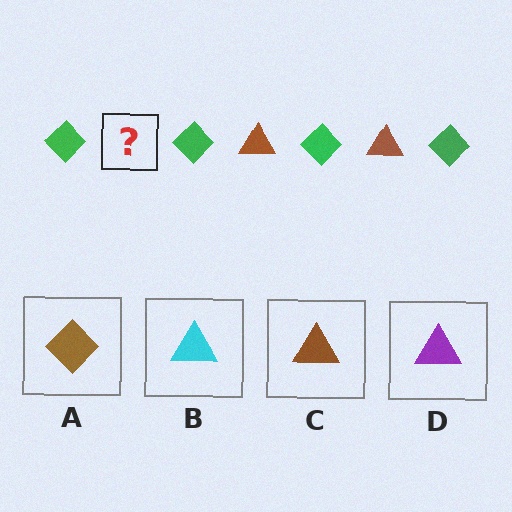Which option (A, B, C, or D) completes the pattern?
C.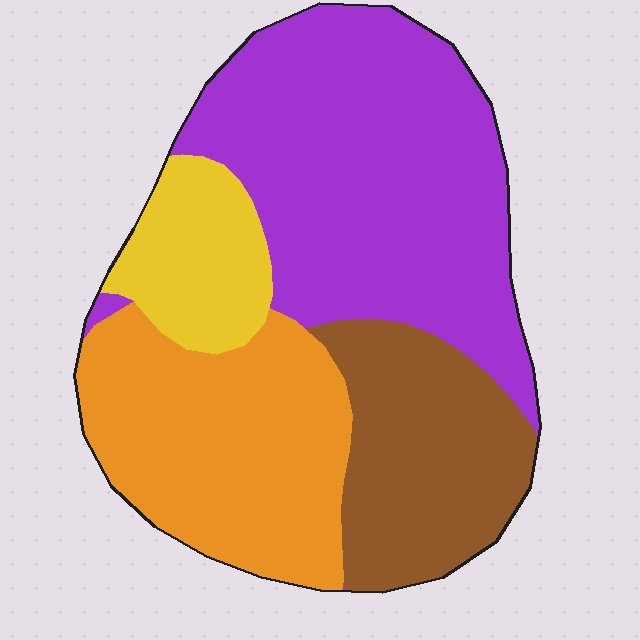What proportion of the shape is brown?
Brown covers around 20% of the shape.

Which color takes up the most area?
Purple, at roughly 40%.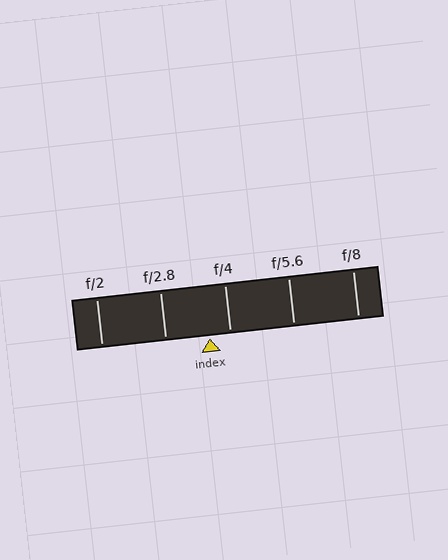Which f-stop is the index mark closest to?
The index mark is closest to f/4.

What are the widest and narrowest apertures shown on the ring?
The widest aperture shown is f/2 and the narrowest is f/8.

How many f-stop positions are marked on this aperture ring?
There are 5 f-stop positions marked.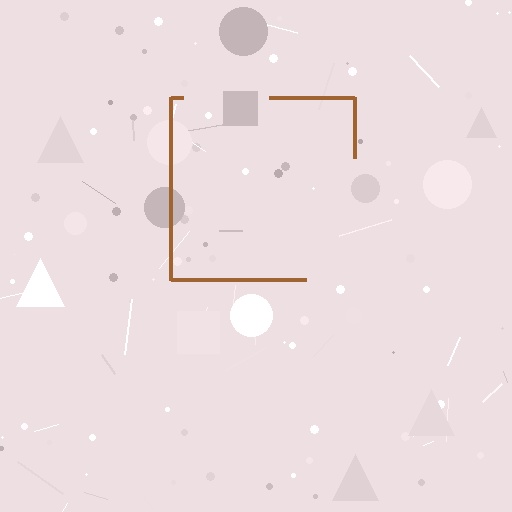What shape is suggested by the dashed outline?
The dashed outline suggests a square.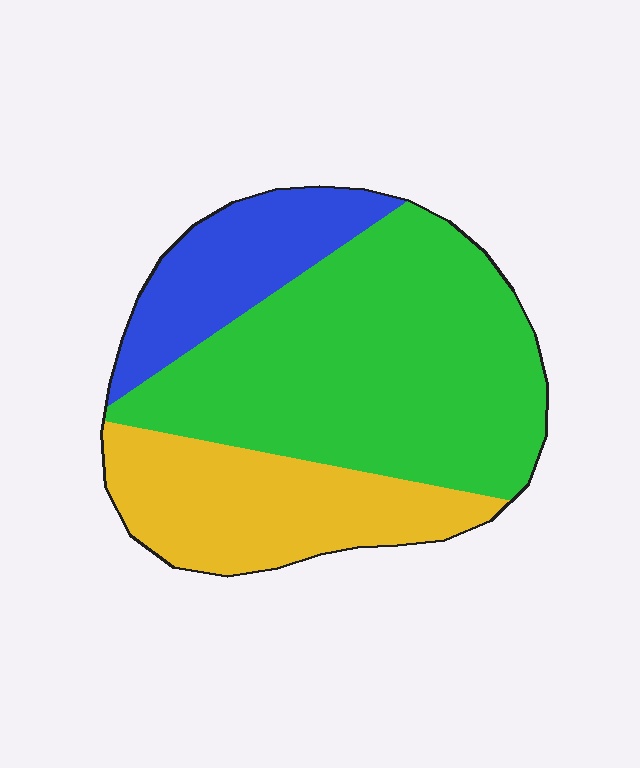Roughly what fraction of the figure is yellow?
Yellow takes up about one quarter (1/4) of the figure.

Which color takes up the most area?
Green, at roughly 55%.